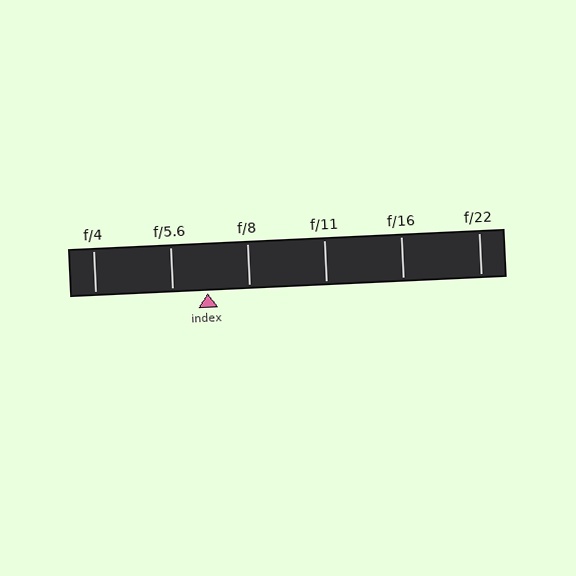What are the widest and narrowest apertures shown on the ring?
The widest aperture shown is f/4 and the narrowest is f/22.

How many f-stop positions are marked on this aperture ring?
There are 6 f-stop positions marked.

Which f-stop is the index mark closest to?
The index mark is closest to f/5.6.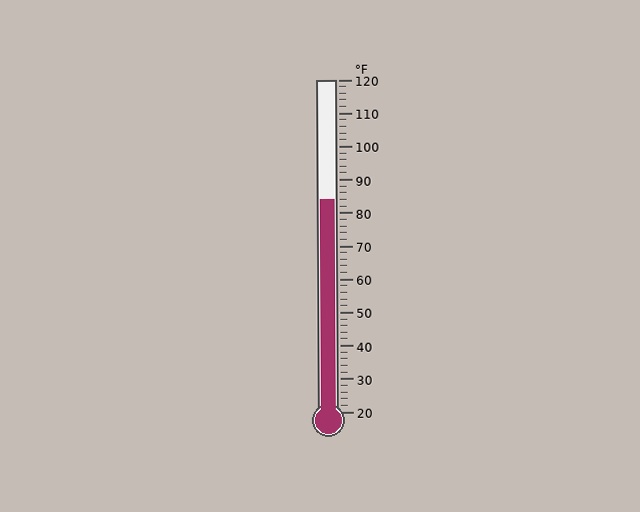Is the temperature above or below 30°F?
The temperature is above 30°F.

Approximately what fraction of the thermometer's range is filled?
The thermometer is filled to approximately 65% of its range.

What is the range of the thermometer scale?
The thermometer scale ranges from 20°F to 120°F.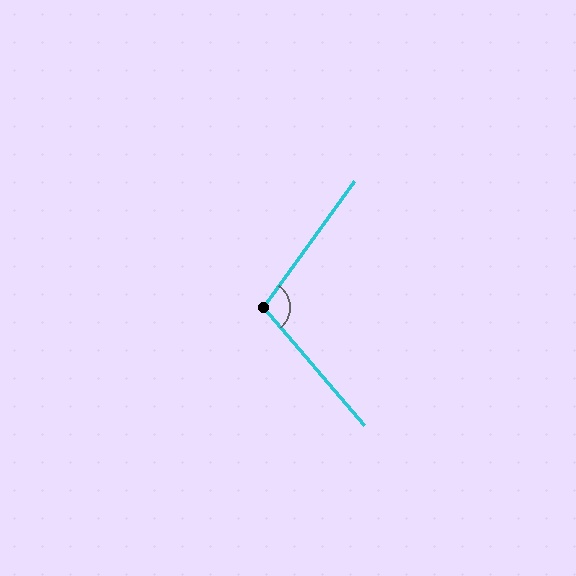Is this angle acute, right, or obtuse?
It is obtuse.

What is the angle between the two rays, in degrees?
Approximately 104 degrees.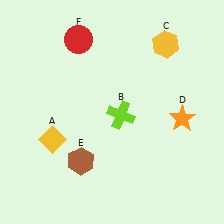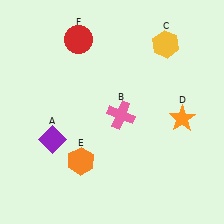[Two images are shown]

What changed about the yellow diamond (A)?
In Image 1, A is yellow. In Image 2, it changed to purple.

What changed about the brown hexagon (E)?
In Image 1, E is brown. In Image 2, it changed to orange.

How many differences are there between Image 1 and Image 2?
There are 3 differences between the two images.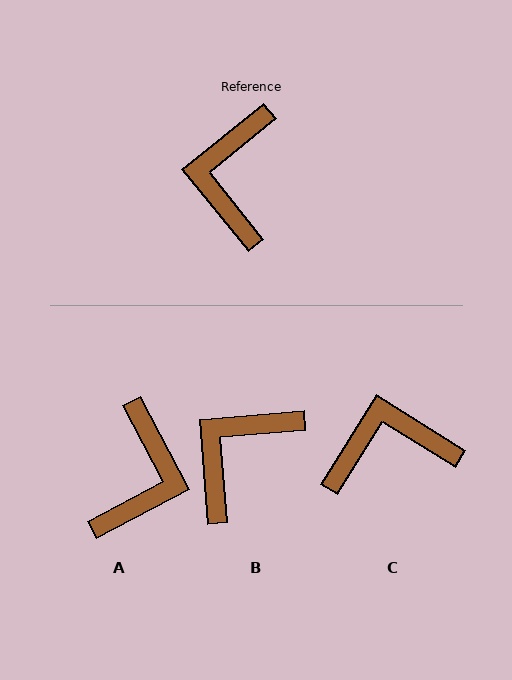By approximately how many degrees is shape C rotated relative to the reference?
Approximately 71 degrees clockwise.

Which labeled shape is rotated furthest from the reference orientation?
A, about 169 degrees away.